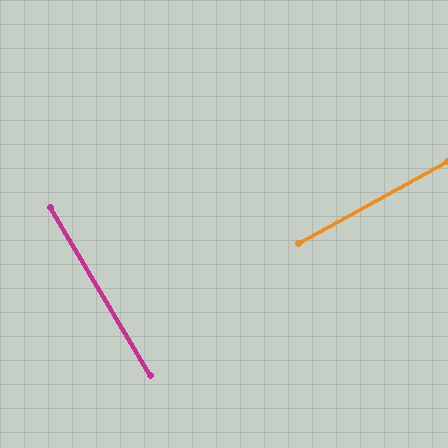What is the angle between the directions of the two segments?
Approximately 88 degrees.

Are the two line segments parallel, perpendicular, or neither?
Perpendicular — they meet at approximately 88°.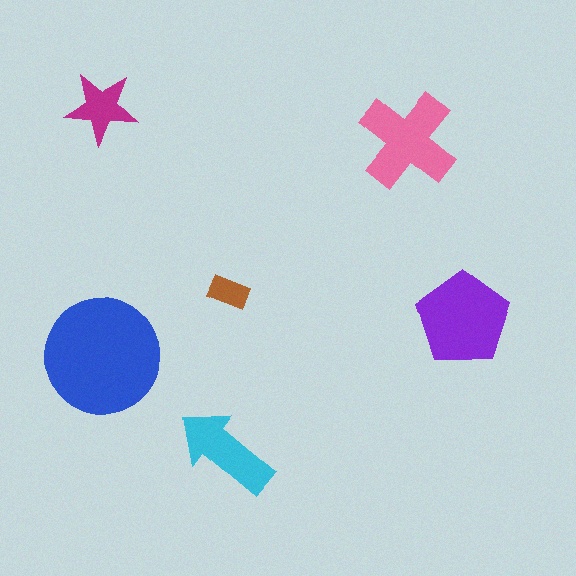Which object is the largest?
The blue circle.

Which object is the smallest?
The brown rectangle.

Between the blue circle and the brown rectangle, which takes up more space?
The blue circle.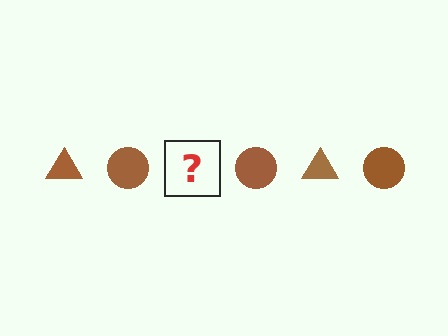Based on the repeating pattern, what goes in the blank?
The blank should be a brown triangle.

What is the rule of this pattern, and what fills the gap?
The rule is that the pattern cycles through triangle, circle shapes in brown. The gap should be filled with a brown triangle.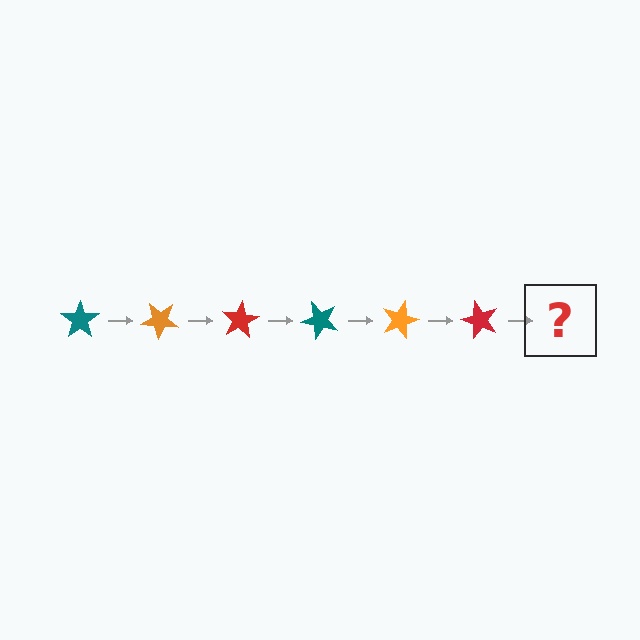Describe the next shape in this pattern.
It should be a teal star, rotated 240 degrees from the start.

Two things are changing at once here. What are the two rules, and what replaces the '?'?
The two rules are that it rotates 40 degrees each step and the color cycles through teal, orange, and red. The '?' should be a teal star, rotated 240 degrees from the start.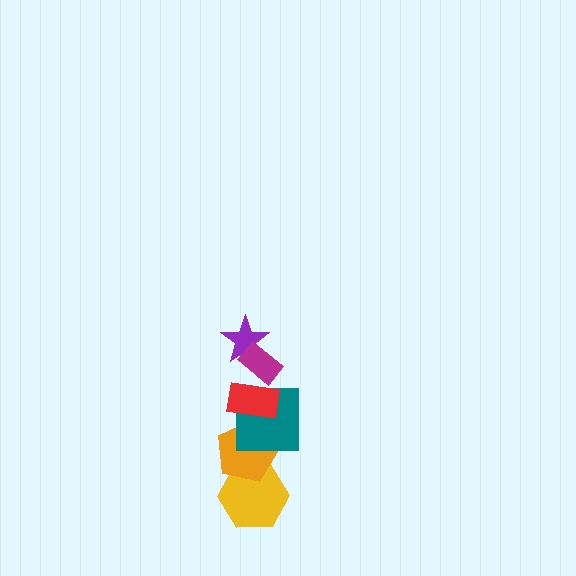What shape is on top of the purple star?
The magenta rectangle is on top of the purple star.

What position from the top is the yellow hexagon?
The yellow hexagon is 6th from the top.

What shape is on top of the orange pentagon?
The teal square is on top of the orange pentagon.